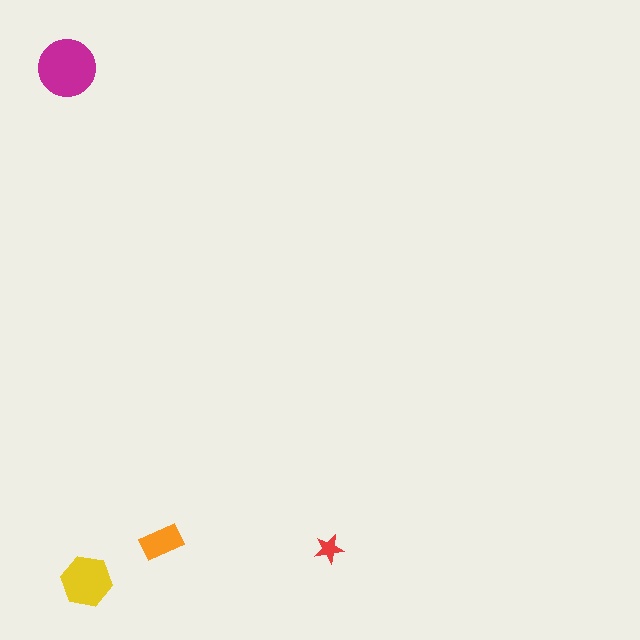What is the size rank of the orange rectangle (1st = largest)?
3rd.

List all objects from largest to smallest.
The magenta circle, the yellow hexagon, the orange rectangle, the red star.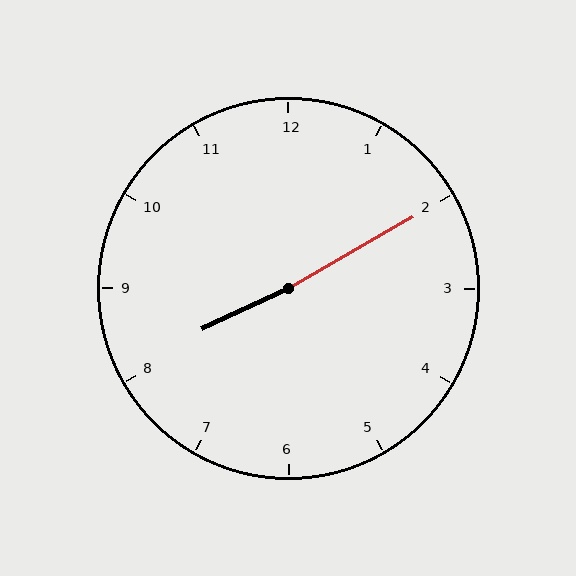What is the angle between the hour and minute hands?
Approximately 175 degrees.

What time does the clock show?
8:10.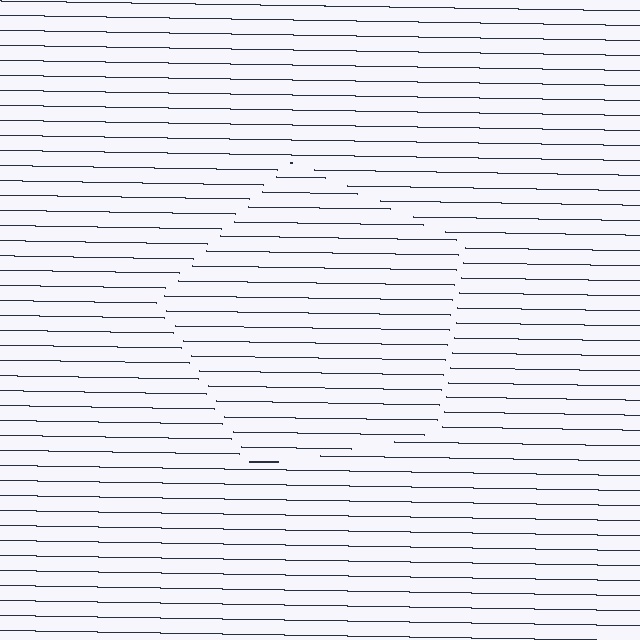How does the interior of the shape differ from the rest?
The interior of the shape contains the same grating, shifted by half a period — the contour is defined by the phase discontinuity where line-ends from the inner and outer gratings abut.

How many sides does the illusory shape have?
5 sides — the line-ends trace a pentagon.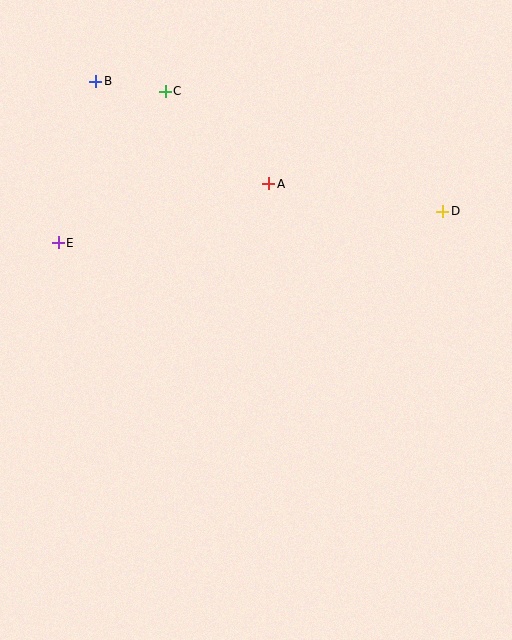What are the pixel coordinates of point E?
Point E is at (58, 243).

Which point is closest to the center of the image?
Point A at (269, 184) is closest to the center.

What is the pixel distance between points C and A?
The distance between C and A is 139 pixels.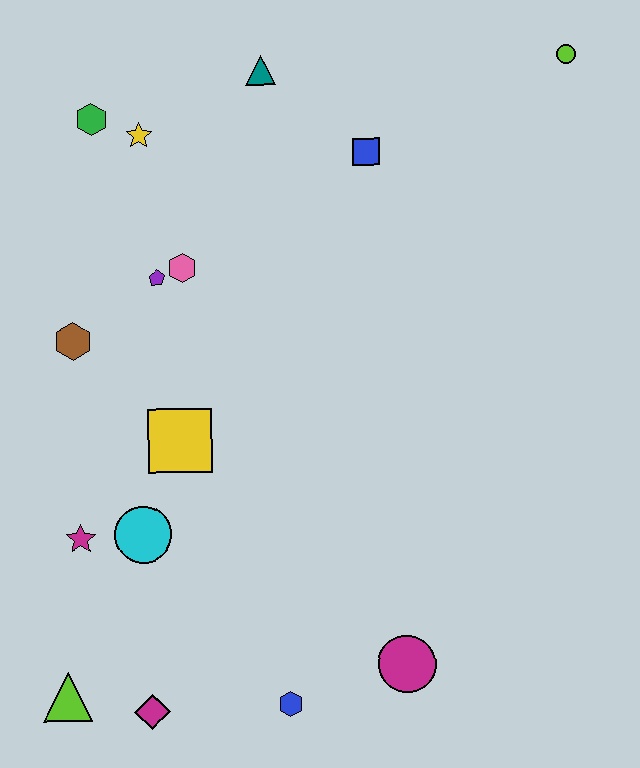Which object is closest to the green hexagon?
The yellow star is closest to the green hexagon.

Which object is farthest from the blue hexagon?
The lime circle is farthest from the blue hexagon.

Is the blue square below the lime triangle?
No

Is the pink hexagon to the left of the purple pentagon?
No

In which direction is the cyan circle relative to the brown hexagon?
The cyan circle is below the brown hexagon.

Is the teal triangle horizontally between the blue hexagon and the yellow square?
Yes